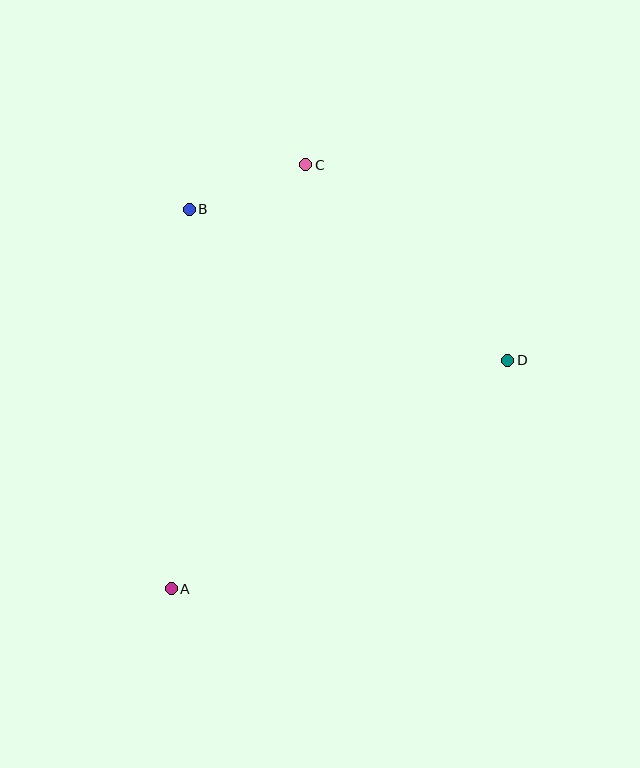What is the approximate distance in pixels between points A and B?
The distance between A and B is approximately 380 pixels.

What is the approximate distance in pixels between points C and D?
The distance between C and D is approximately 281 pixels.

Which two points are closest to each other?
Points B and C are closest to each other.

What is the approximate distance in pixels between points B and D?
The distance between B and D is approximately 353 pixels.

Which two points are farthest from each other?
Points A and C are farthest from each other.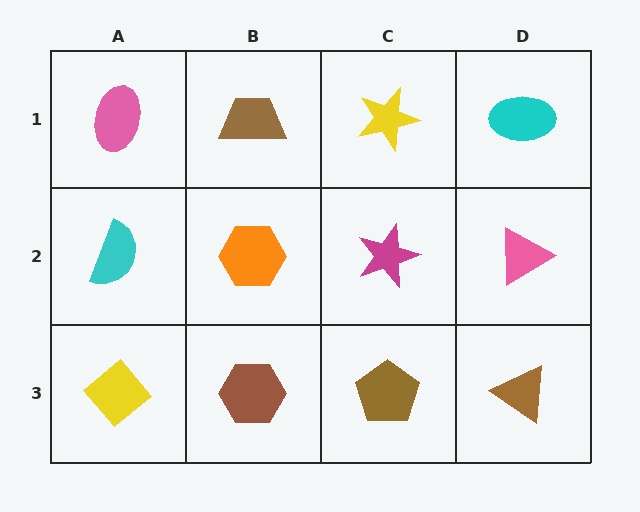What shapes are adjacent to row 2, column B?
A brown trapezoid (row 1, column B), a brown hexagon (row 3, column B), a cyan semicircle (row 2, column A), a magenta star (row 2, column C).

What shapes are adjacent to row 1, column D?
A pink triangle (row 2, column D), a yellow star (row 1, column C).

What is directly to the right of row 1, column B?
A yellow star.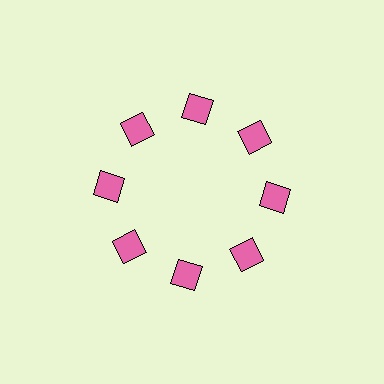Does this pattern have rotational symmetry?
Yes, this pattern has 8-fold rotational symmetry. It looks the same after rotating 45 degrees around the center.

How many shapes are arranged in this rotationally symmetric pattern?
There are 8 shapes, arranged in 8 groups of 1.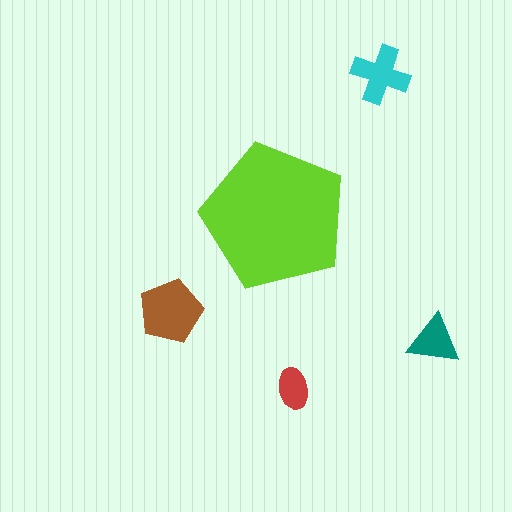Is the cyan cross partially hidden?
No, the cyan cross is fully visible.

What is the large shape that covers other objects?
A lime pentagon.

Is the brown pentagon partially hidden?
No, the brown pentagon is fully visible.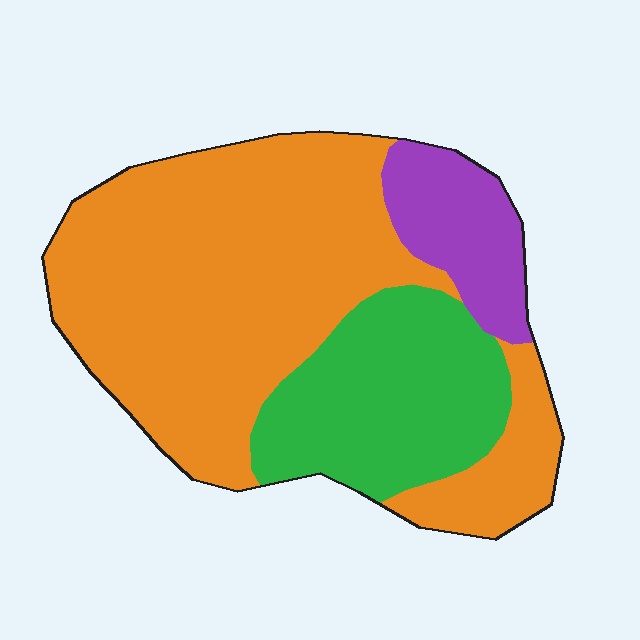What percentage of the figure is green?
Green takes up about one quarter (1/4) of the figure.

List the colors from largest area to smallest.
From largest to smallest: orange, green, purple.